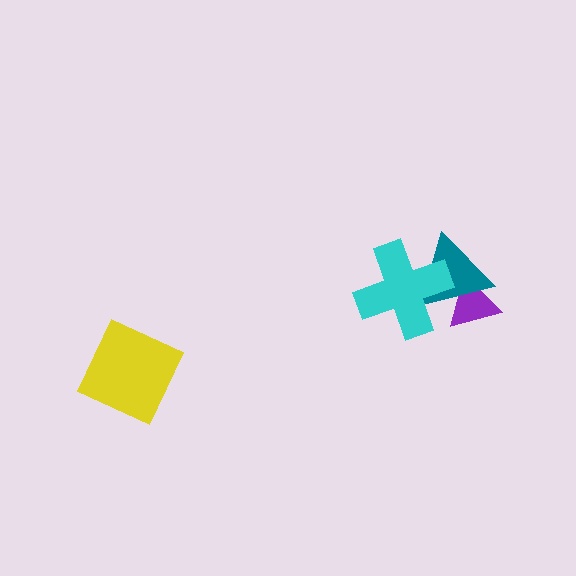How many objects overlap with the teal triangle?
2 objects overlap with the teal triangle.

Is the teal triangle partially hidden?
Yes, it is partially covered by another shape.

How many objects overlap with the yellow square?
0 objects overlap with the yellow square.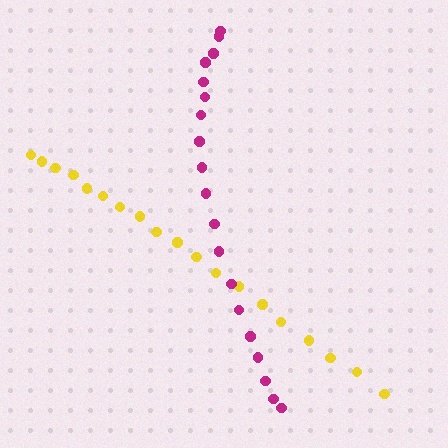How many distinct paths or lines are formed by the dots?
There are 2 distinct paths.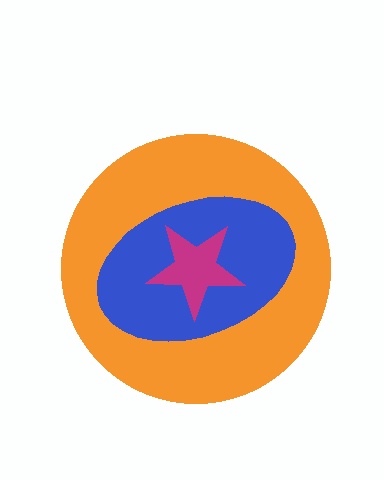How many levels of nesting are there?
3.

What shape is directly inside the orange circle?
The blue ellipse.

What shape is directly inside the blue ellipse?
The magenta star.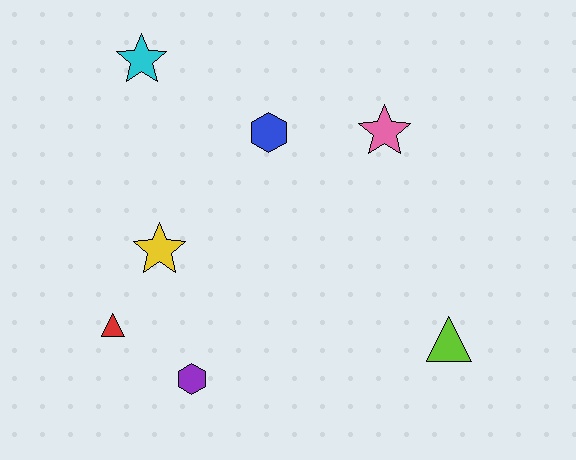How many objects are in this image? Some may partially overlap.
There are 7 objects.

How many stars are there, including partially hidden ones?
There are 3 stars.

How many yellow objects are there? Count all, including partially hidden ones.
There is 1 yellow object.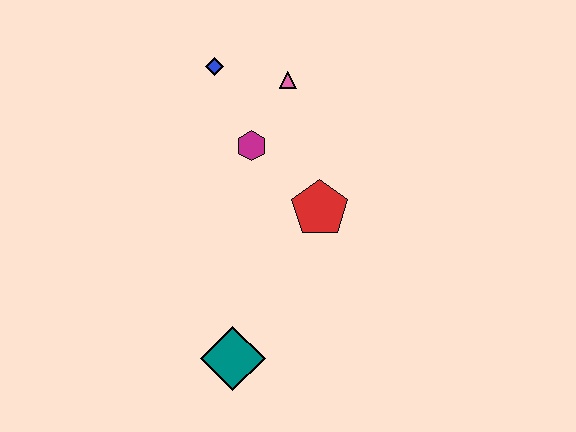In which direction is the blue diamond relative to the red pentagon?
The blue diamond is above the red pentagon.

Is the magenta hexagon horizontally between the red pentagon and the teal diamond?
Yes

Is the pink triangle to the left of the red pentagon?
Yes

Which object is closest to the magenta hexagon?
The pink triangle is closest to the magenta hexagon.